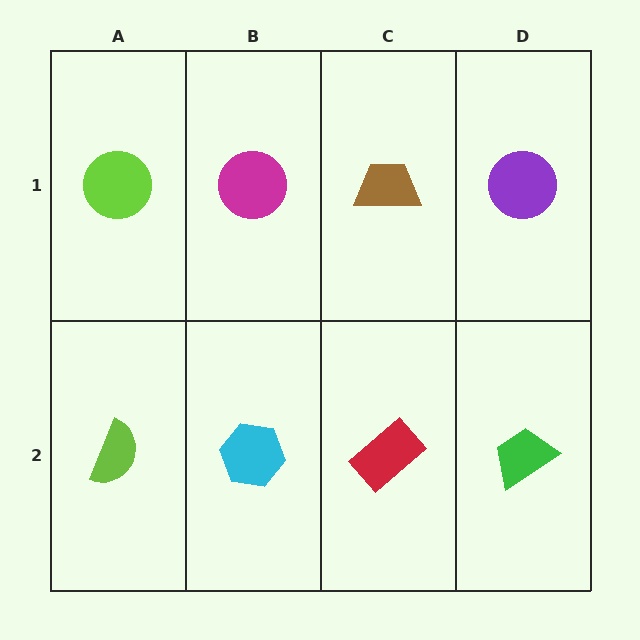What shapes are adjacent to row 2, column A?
A lime circle (row 1, column A), a cyan hexagon (row 2, column B).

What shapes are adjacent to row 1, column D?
A green trapezoid (row 2, column D), a brown trapezoid (row 1, column C).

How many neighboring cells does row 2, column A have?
2.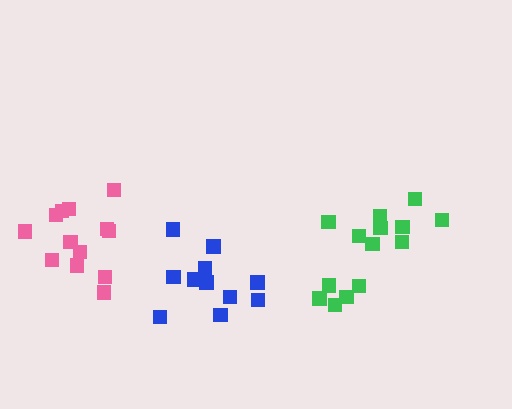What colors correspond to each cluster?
The clusters are colored: pink, blue, green.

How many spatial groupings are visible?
There are 3 spatial groupings.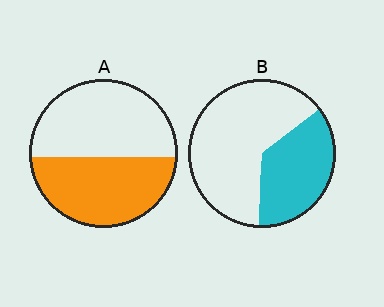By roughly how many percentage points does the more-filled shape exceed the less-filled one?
By roughly 10 percentage points (A over B).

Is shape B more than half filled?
No.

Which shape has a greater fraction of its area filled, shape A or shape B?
Shape A.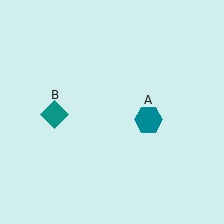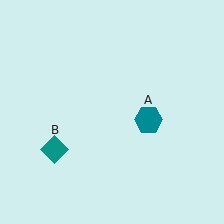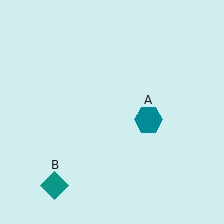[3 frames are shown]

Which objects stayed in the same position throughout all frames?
Teal hexagon (object A) remained stationary.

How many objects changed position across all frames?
1 object changed position: teal diamond (object B).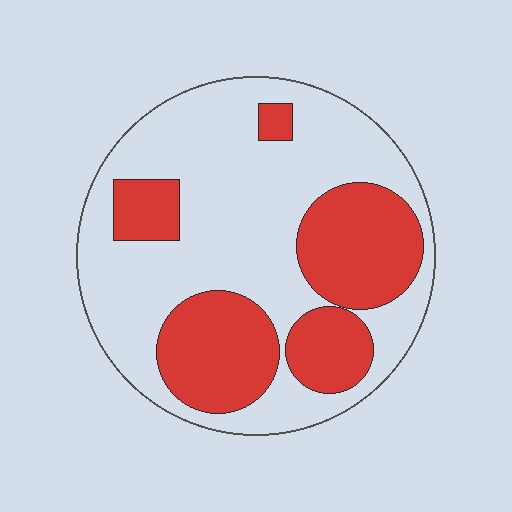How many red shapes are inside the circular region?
5.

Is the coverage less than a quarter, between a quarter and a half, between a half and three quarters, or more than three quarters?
Between a quarter and a half.